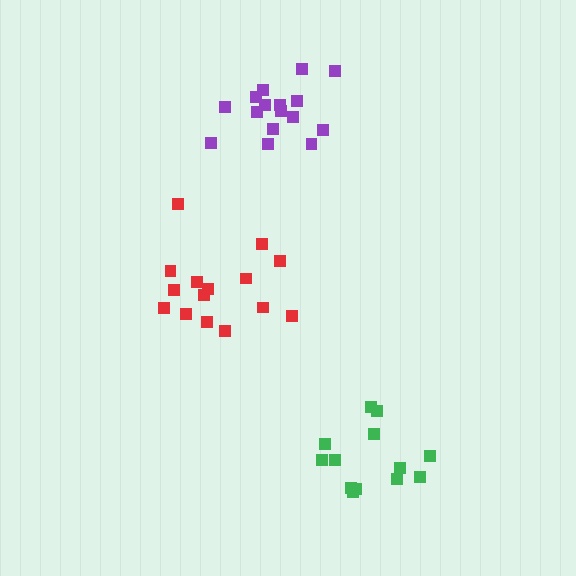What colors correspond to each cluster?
The clusters are colored: red, purple, green.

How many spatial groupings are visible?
There are 3 spatial groupings.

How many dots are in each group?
Group 1: 15 dots, Group 2: 16 dots, Group 3: 13 dots (44 total).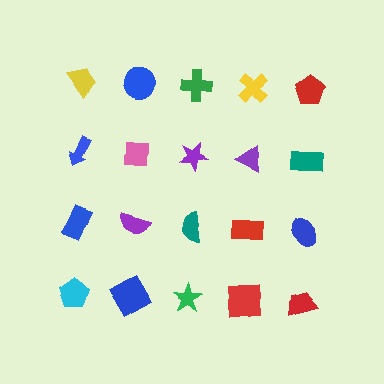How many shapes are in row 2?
5 shapes.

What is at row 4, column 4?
A red square.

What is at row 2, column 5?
A teal rectangle.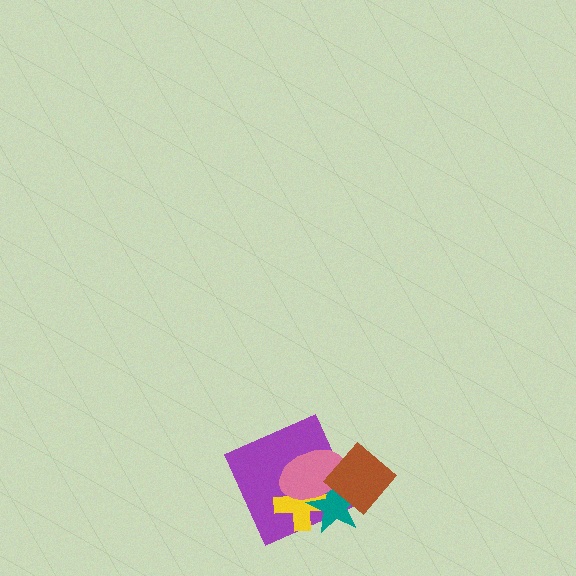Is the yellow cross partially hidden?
Yes, it is partially covered by another shape.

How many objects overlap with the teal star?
4 objects overlap with the teal star.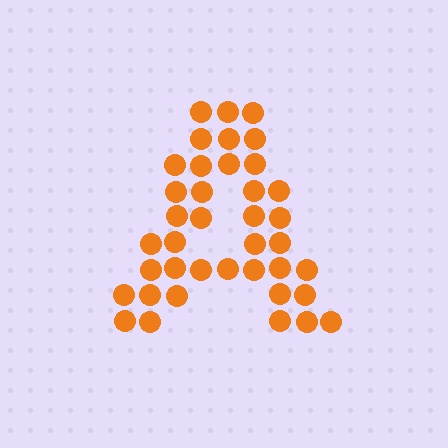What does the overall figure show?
The overall figure shows the letter A.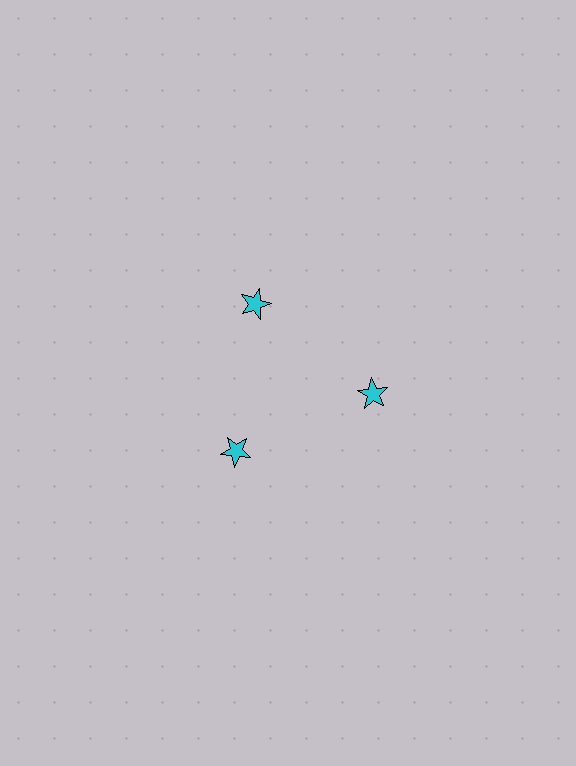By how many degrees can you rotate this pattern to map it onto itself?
The pattern maps onto itself every 120 degrees of rotation.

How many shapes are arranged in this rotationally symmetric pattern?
There are 3 shapes, arranged in 3 groups of 1.